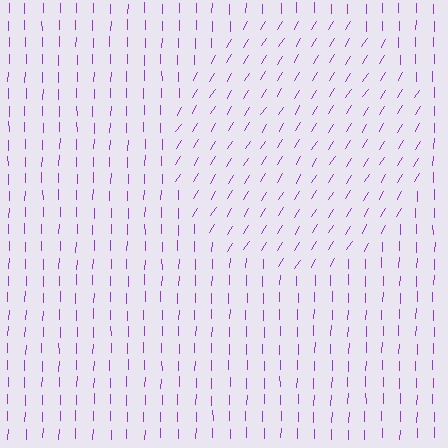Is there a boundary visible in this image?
Yes, there is a texture boundary formed by a change in line orientation.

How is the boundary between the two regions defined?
The boundary is defined purely by a change in line orientation (approximately 31 degrees difference). All lines are the same color and thickness.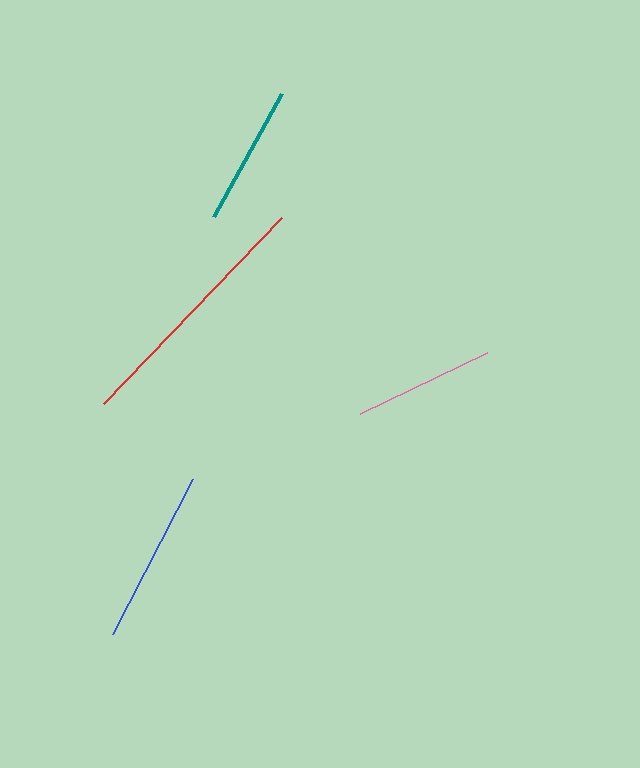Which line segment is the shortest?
The teal line is the shortest at approximately 140 pixels.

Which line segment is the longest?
The red line is the longest at approximately 258 pixels.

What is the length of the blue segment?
The blue segment is approximately 175 pixels long.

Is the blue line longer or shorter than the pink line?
The blue line is longer than the pink line.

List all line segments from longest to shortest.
From longest to shortest: red, blue, pink, teal.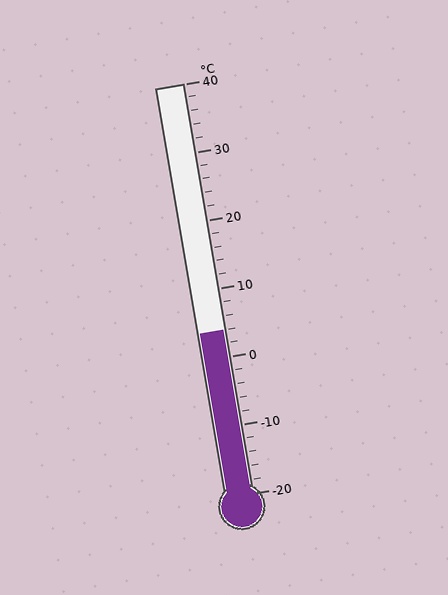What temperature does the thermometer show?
The thermometer shows approximately 4°C.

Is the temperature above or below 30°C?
The temperature is below 30°C.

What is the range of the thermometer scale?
The thermometer scale ranges from -20°C to 40°C.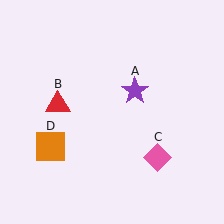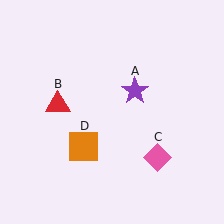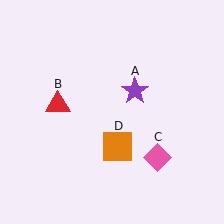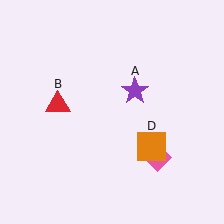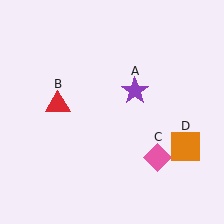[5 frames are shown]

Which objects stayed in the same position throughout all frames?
Purple star (object A) and red triangle (object B) and pink diamond (object C) remained stationary.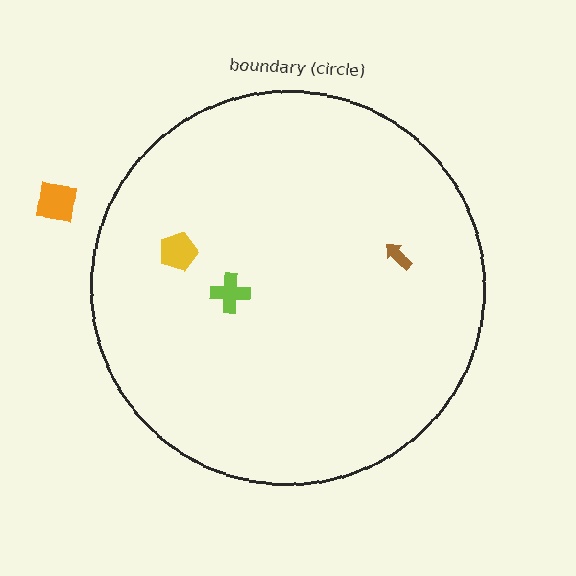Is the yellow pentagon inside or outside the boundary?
Inside.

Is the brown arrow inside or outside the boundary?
Inside.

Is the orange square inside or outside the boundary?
Outside.